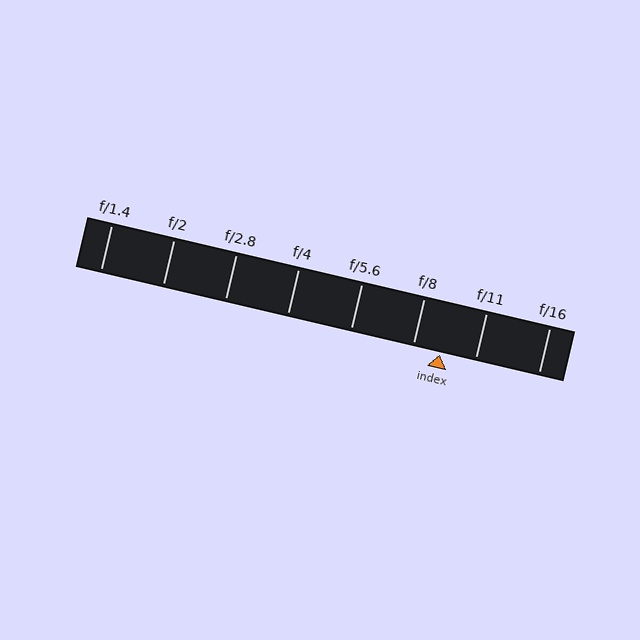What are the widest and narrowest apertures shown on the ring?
The widest aperture shown is f/1.4 and the narrowest is f/16.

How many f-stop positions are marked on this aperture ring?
There are 8 f-stop positions marked.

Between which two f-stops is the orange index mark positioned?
The index mark is between f/8 and f/11.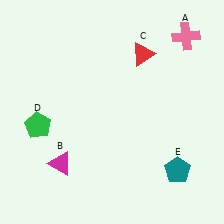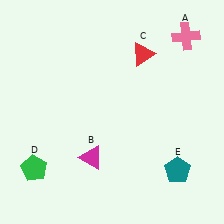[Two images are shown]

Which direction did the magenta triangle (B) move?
The magenta triangle (B) moved right.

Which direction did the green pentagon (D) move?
The green pentagon (D) moved down.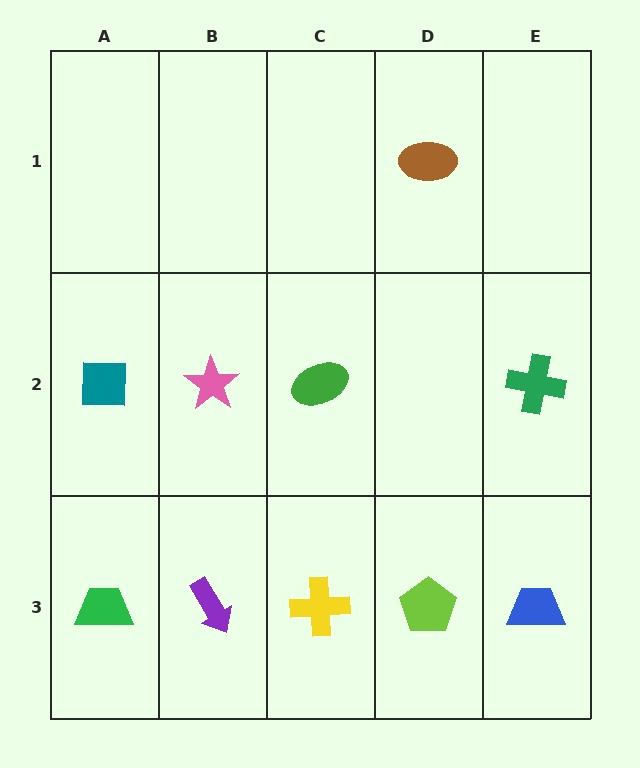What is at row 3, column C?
A yellow cross.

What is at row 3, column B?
A purple arrow.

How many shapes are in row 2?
4 shapes.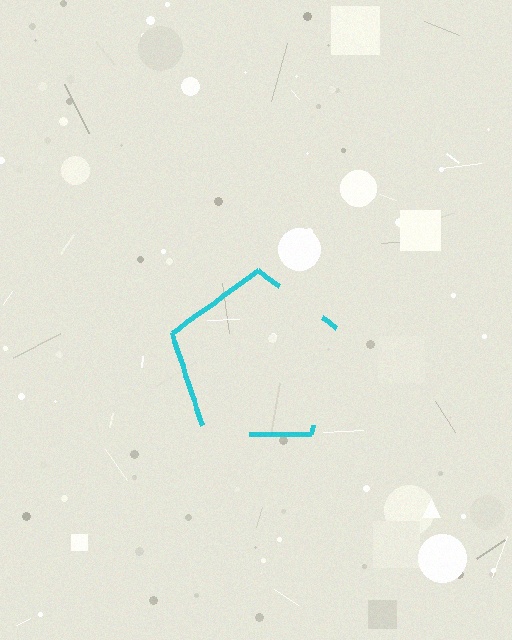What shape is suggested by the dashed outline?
The dashed outline suggests a pentagon.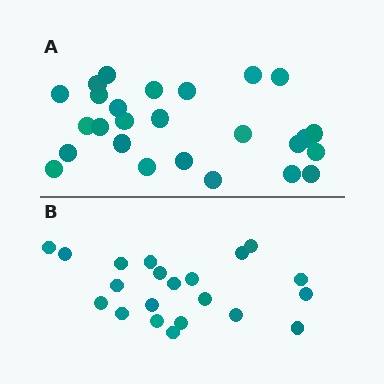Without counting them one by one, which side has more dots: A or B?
Region A (the top region) has more dots.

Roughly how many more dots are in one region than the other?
Region A has about 5 more dots than region B.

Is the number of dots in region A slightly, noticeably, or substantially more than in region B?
Region A has only slightly more — the two regions are fairly close. The ratio is roughly 1.2 to 1.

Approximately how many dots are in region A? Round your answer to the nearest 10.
About 30 dots. (The exact count is 26, which rounds to 30.)